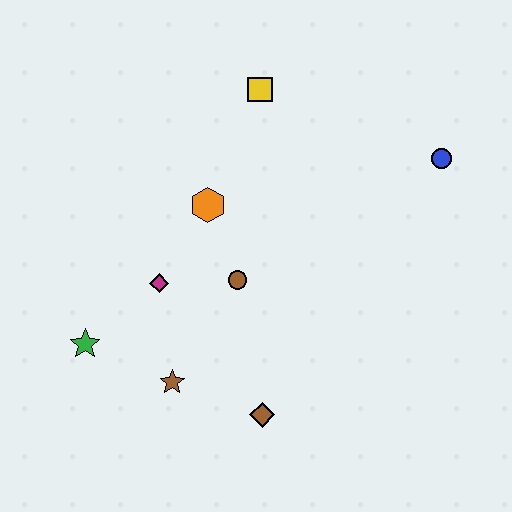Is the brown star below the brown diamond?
No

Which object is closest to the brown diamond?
The brown star is closest to the brown diamond.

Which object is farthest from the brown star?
The blue circle is farthest from the brown star.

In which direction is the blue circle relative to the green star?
The blue circle is to the right of the green star.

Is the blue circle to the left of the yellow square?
No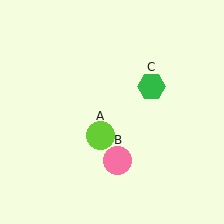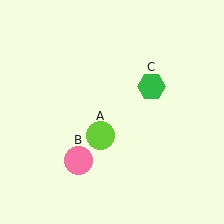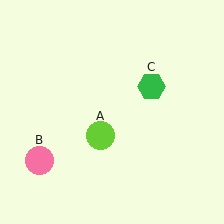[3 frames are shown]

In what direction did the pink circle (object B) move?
The pink circle (object B) moved left.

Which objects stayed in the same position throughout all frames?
Lime circle (object A) and green hexagon (object C) remained stationary.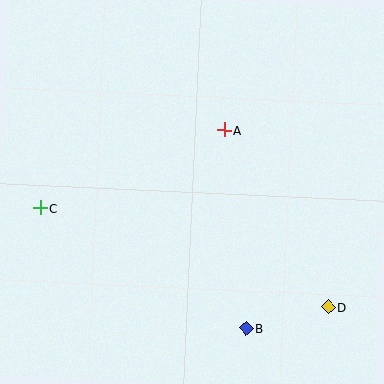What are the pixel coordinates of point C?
Point C is at (40, 208).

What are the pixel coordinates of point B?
Point B is at (246, 328).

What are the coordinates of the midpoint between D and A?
The midpoint between D and A is at (276, 219).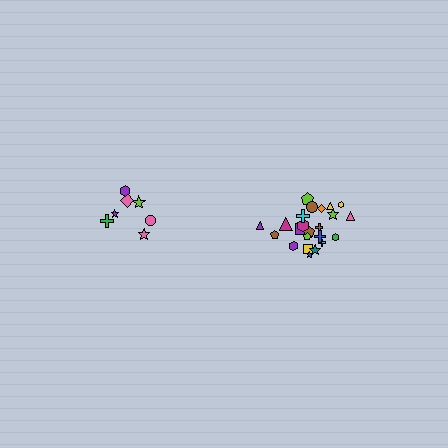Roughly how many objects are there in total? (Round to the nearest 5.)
Roughly 30 objects in total.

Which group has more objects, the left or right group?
The right group.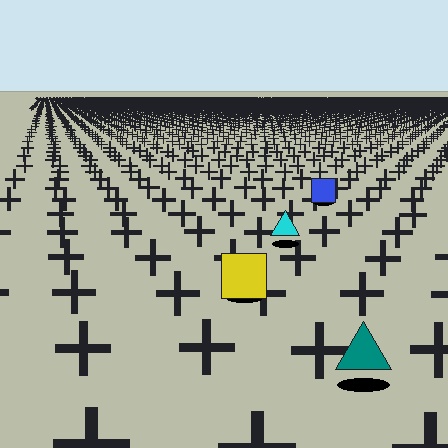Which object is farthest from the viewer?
The blue square is farthest from the viewer. It appears smaller and the ground texture around it is denser.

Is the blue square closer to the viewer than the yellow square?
No. The yellow square is closer — you can tell from the texture gradient: the ground texture is coarser near it.